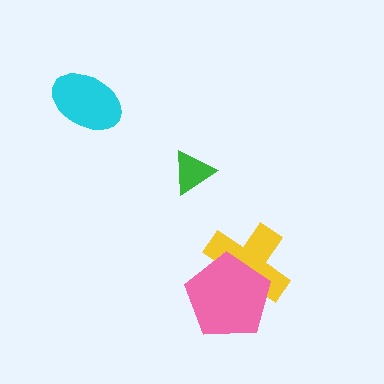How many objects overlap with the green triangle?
0 objects overlap with the green triangle.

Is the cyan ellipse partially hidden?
No, no other shape covers it.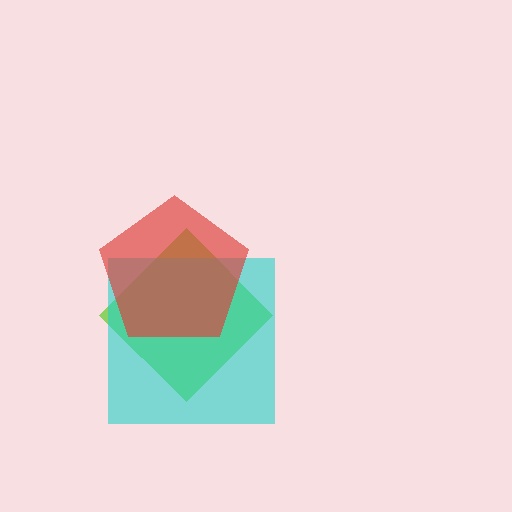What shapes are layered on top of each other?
The layered shapes are: a lime diamond, a cyan square, a red pentagon.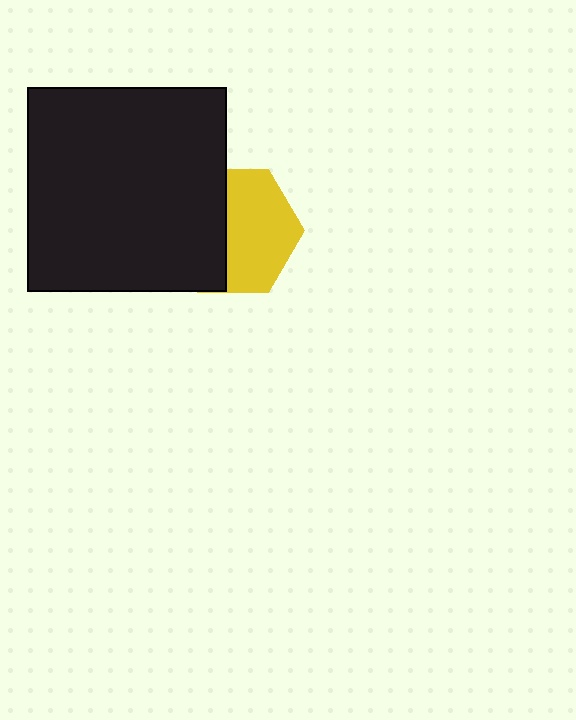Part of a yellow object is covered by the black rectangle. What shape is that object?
It is a hexagon.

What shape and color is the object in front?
The object in front is a black rectangle.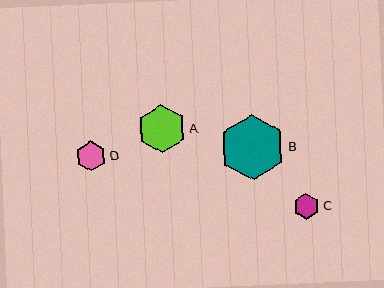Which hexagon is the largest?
Hexagon B is the largest with a size of approximately 66 pixels.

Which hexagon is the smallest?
Hexagon C is the smallest with a size of approximately 26 pixels.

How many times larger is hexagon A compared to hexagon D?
Hexagon A is approximately 1.6 times the size of hexagon D.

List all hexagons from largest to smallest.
From largest to smallest: B, A, D, C.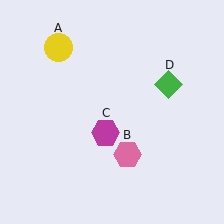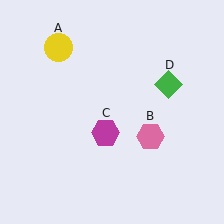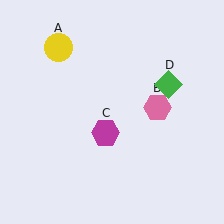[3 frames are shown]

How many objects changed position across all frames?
1 object changed position: pink hexagon (object B).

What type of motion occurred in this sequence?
The pink hexagon (object B) rotated counterclockwise around the center of the scene.